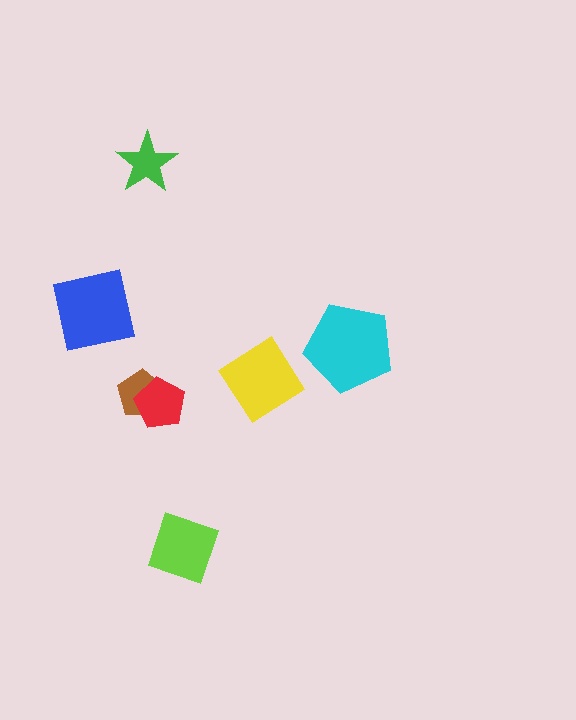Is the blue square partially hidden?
No, no other shape covers it.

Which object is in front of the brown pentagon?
The red pentagon is in front of the brown pentagon.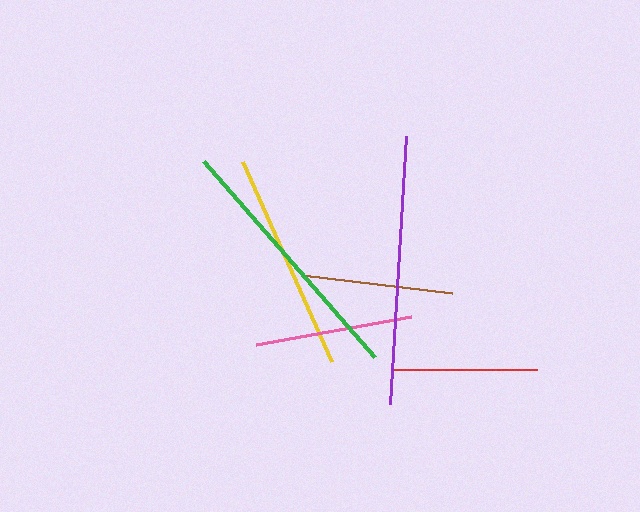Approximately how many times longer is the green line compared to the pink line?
The green line is approximately 1.6 times the length of the pink line.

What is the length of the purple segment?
The purple segment is approximately 268 pixels long.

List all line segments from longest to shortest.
From longest to shortest: purple, green, yellow, pink, brown, red.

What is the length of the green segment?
The green segment is approximately 260 pixels long.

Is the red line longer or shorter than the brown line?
The brown line is longer than the red line.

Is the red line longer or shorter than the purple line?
The purple line is longer than the red line.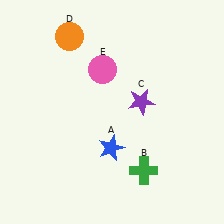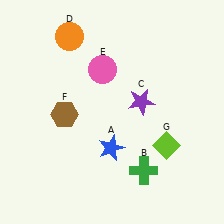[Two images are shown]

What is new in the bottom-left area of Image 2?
A brown hexagon (F) was added in the bottom-left area of Image 2.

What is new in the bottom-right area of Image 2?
A lime diamond (G) was added in the bottom-right area of Image 2.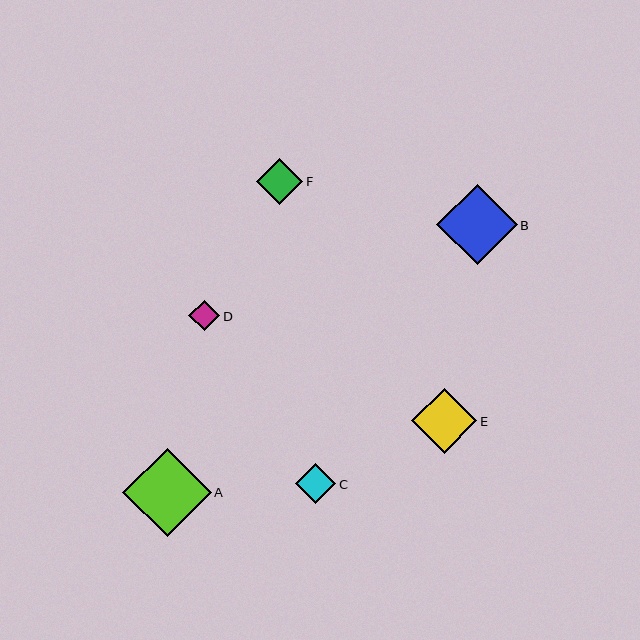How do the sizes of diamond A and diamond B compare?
Diamond A and diamond B are approximately the same size.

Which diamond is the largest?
Diamond A is the largest with a size of approximately 88 pixels.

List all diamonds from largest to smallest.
From largest to smallest: A, B, E, F, C, D.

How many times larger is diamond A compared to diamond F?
Diamond A is approximately 1.9 times the size of diamond F.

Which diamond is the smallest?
Diamond D is the smallest with a size of approximately 31 pixels.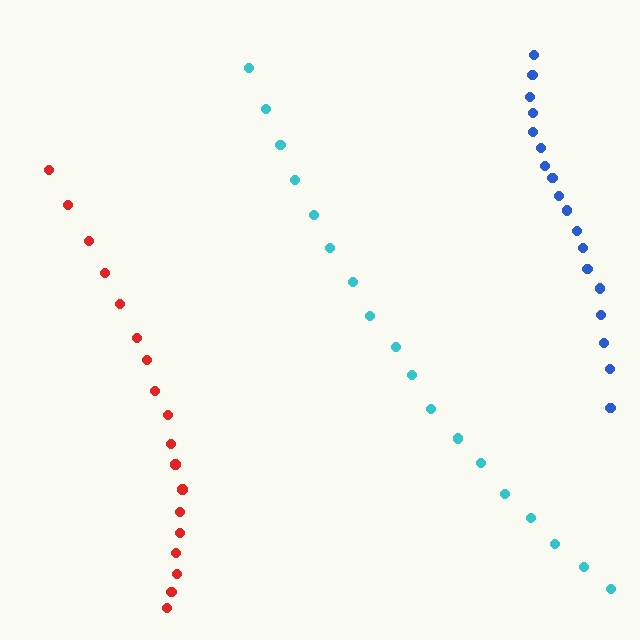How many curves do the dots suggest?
There are 3 distinct paths.